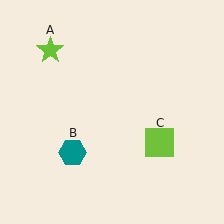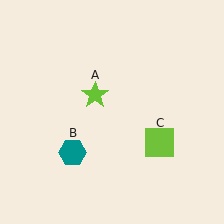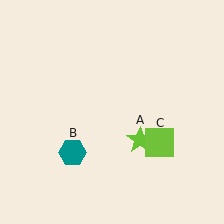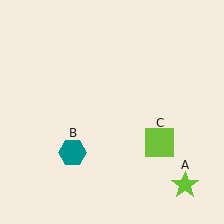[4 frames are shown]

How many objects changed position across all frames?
1 object changed position: lime star (object A).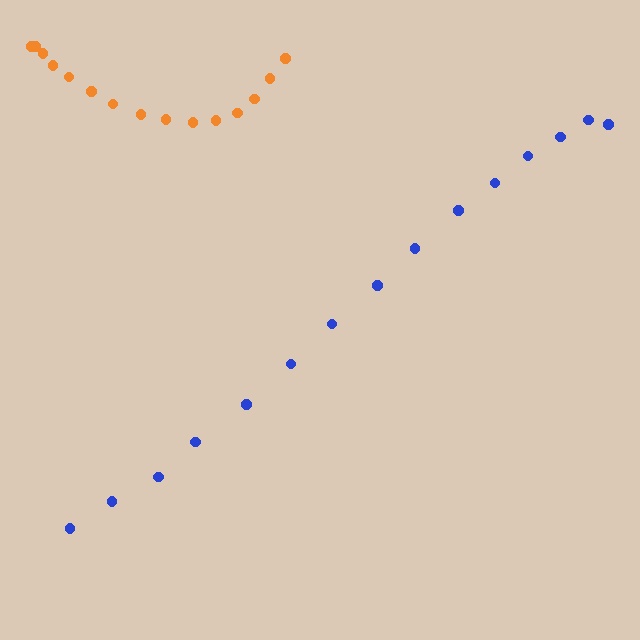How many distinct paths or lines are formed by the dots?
There are 2 distinct paths.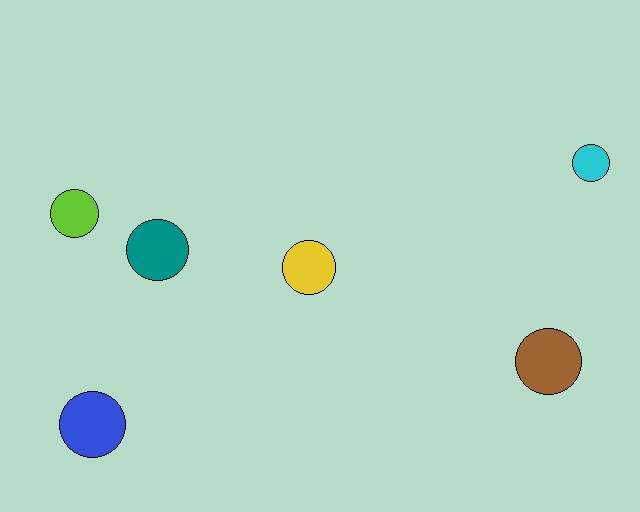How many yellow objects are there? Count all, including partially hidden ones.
There is 1 yellow object.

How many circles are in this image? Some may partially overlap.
There are 6 circles.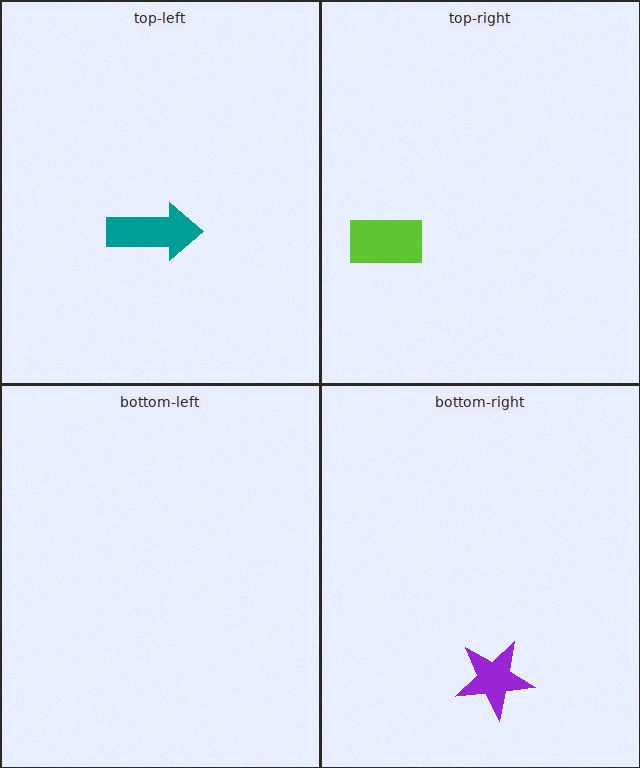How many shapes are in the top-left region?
1.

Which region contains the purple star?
The bottom-right region.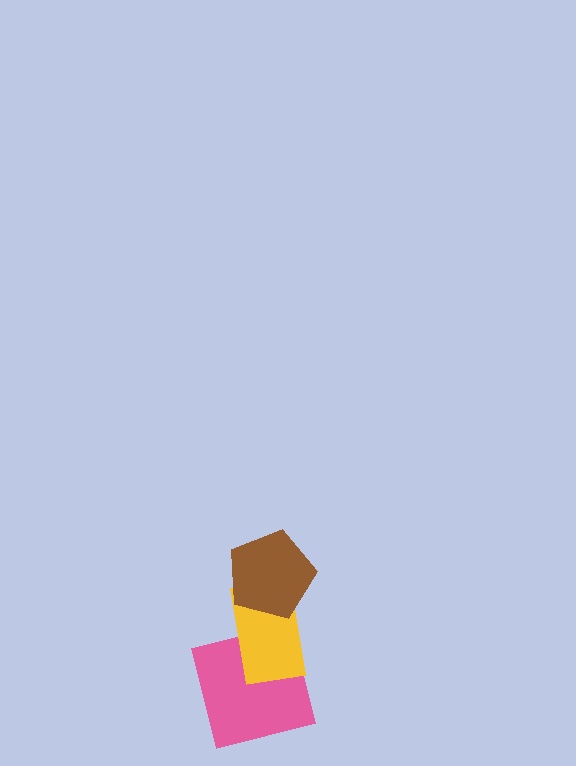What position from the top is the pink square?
The pink square is 3rd from the top.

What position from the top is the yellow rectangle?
The yellow rectangle is 2nd from the top.